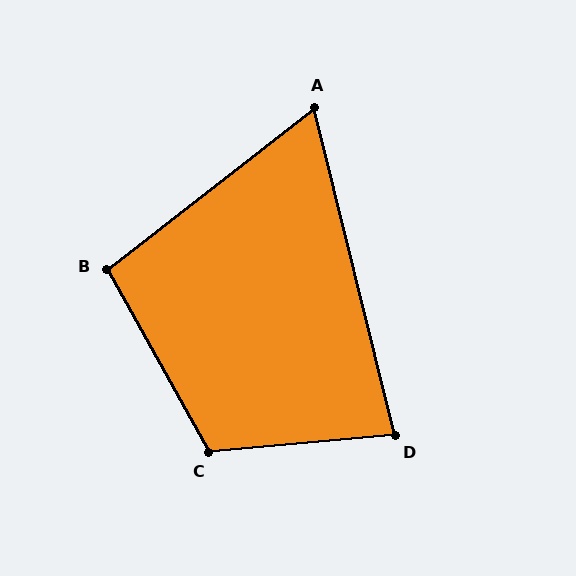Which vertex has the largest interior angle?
C, at approximately 114 degrees.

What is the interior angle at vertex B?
Approximately 99 degrees (obtuse).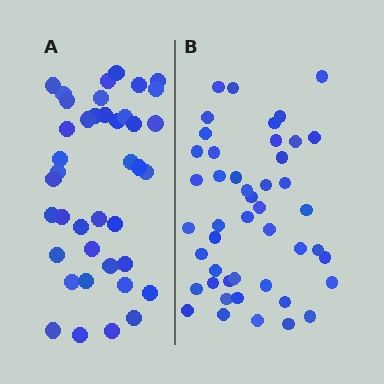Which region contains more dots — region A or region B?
Region B (the right region) has more dots.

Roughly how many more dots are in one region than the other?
Region B has about 6 more dots than region A.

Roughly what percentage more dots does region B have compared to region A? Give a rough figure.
About 15% more.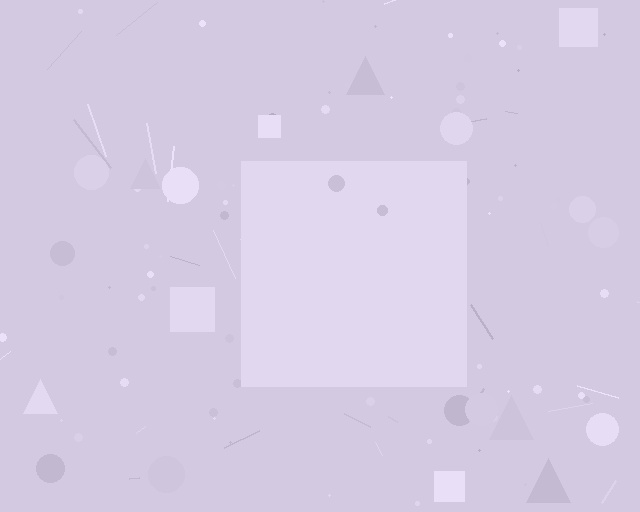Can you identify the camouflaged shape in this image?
The camouflaged shape is a square.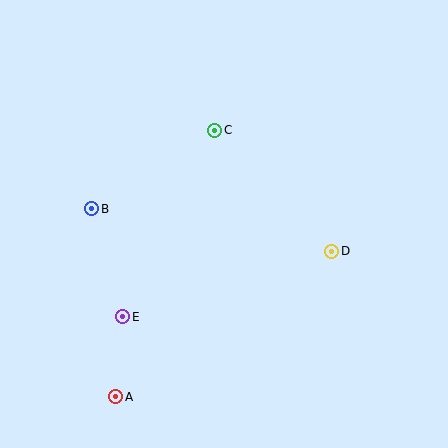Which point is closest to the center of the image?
Point C at (215, 130) is closest to the center.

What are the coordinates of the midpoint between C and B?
The midpoint between C and B is at (153, 169).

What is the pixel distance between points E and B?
The distance between E and B is 113 pixels.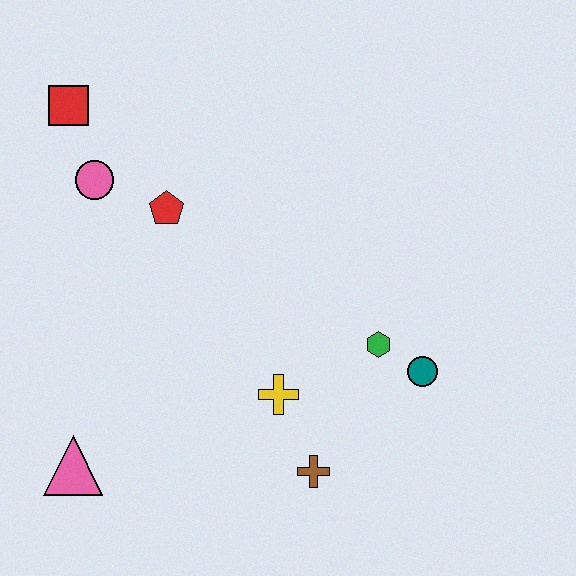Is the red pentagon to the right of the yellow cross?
No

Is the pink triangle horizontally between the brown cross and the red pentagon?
No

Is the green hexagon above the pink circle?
No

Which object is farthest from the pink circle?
The teal circle is farthest from the pink circle.